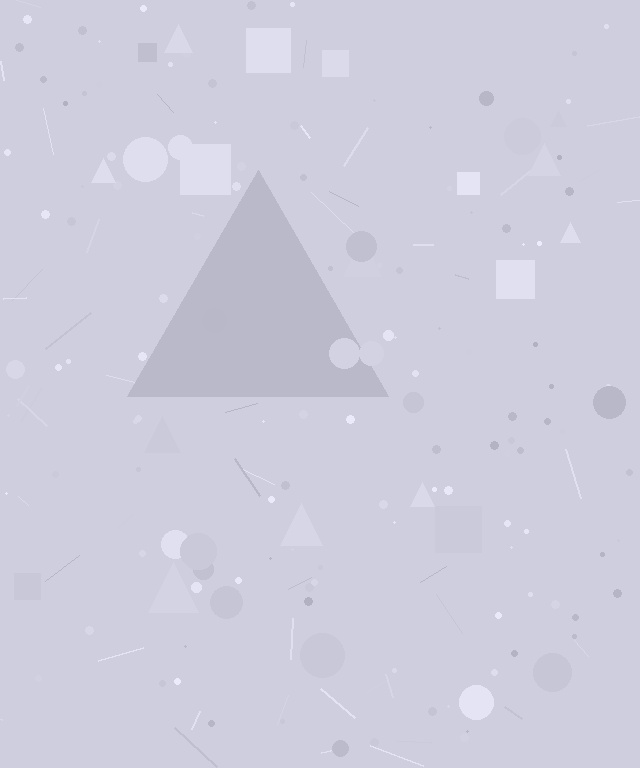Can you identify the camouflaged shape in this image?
The camouflaged shape is a triangle.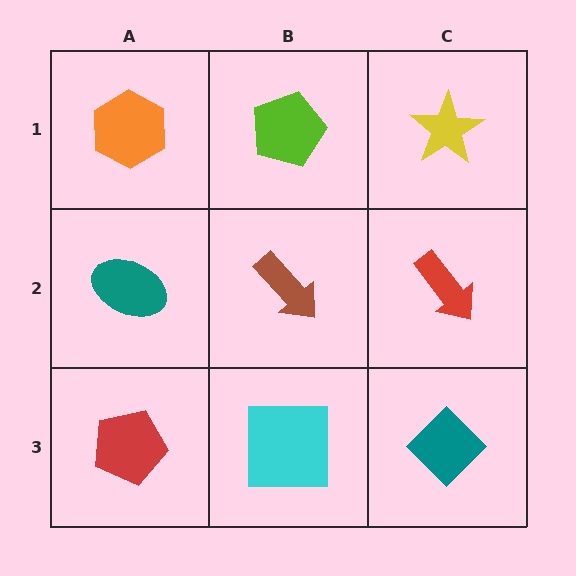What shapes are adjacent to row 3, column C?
A red arrow (row 2, column C), a cyan square (row 3, column B).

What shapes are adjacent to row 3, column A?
A teal ellipse (row 2, column A), a cyan square (row 3, column B).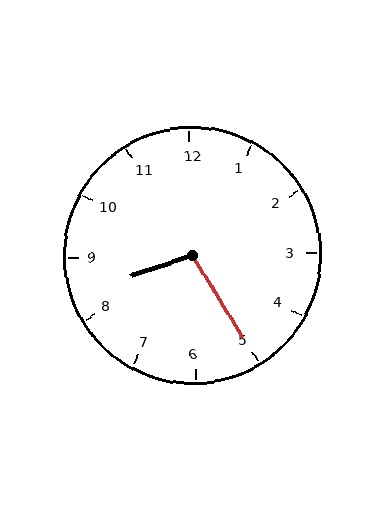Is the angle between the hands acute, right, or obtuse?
It is obtuse.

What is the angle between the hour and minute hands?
Approximately 102 degrees.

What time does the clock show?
8:25.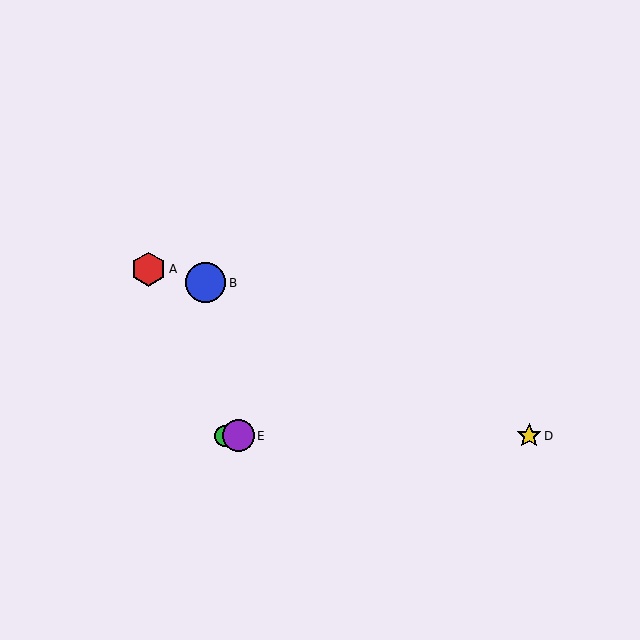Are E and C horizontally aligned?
Yes, both are at y≈436.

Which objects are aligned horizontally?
Objects C, D, E are aligned horizontally.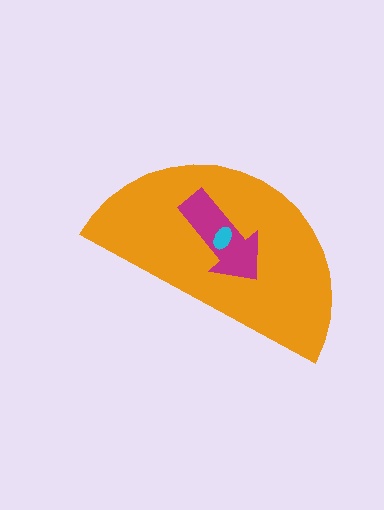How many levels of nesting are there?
3.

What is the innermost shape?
The cyan ellipse.